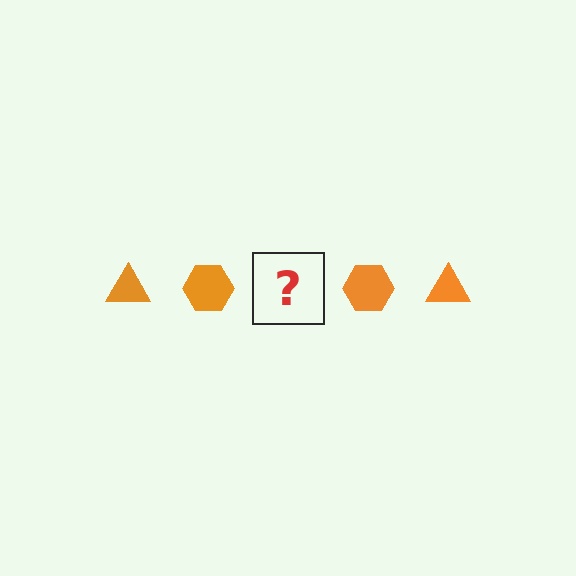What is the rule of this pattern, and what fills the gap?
The rule is that the pattern cycles through triangle, hexagon shapes in orange. The gap should be filled with an orange triangle.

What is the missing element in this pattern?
The missing element is an orange triangle.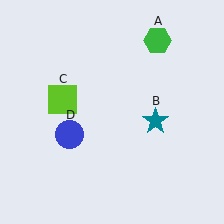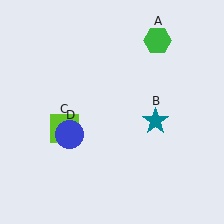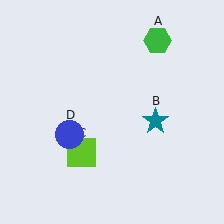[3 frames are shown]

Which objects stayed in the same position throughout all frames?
Green hexagon (object A) and teal star (object B) and blue circle (object D) remained stationary.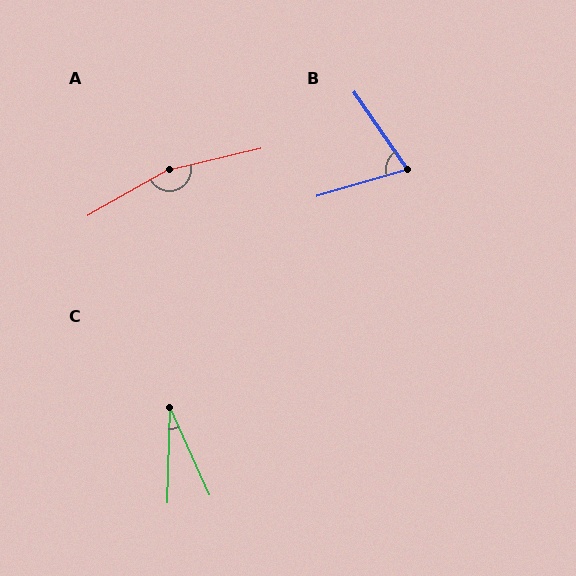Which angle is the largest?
A, at approximately 163 degrees.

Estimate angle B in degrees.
Approximately 72 degrees.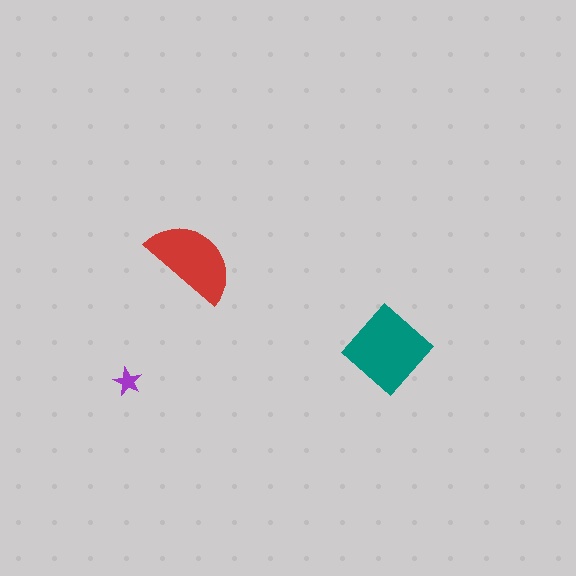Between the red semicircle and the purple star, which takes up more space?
The red semicircle.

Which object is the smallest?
The purple star.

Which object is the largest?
The teal diamond.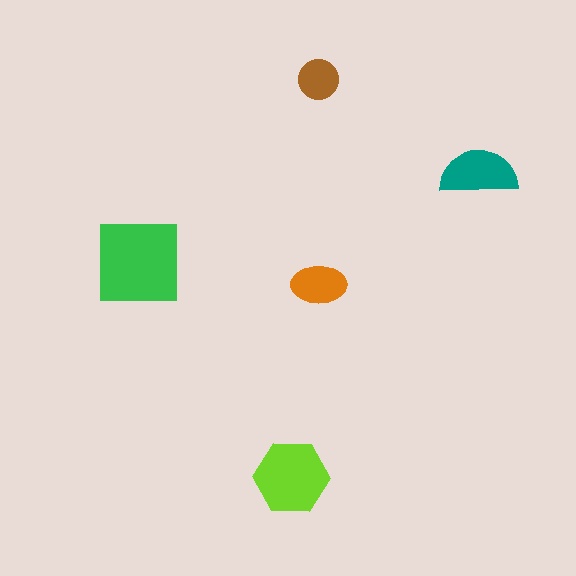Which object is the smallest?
The brown circle.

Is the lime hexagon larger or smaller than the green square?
Smaller.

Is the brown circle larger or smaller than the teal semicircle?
Smaller.